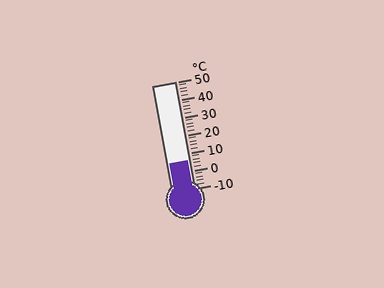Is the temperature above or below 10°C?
The temperature is below 10°C.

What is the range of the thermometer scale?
The thermometer scale ranges from -10°C to 50°C.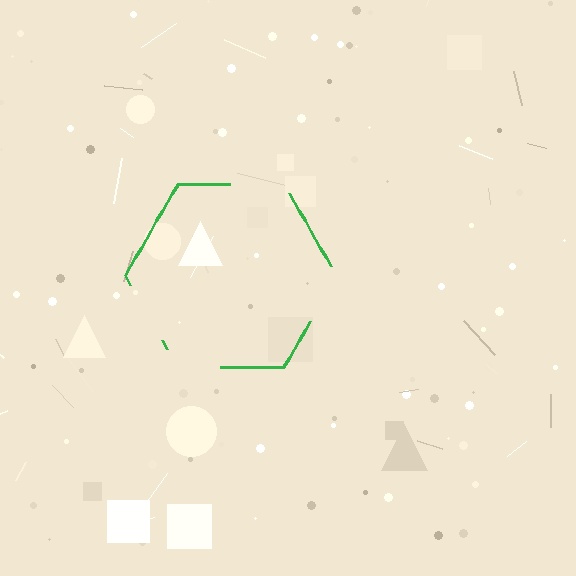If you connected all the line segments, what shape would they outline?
They would outline a hexagon.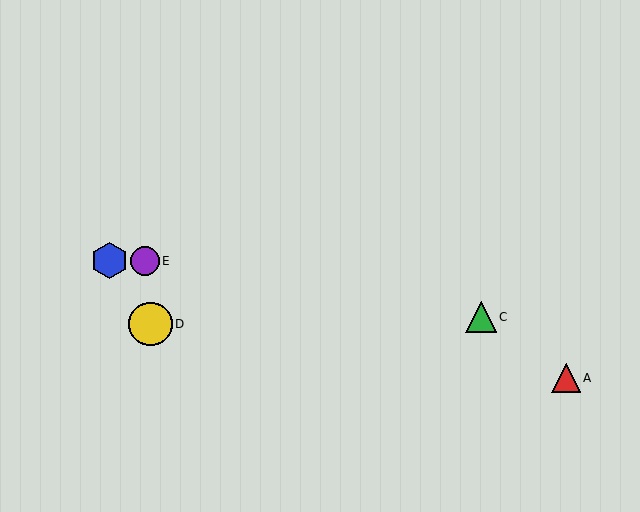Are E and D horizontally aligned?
No, E is at y≈261 and D is at y≈324.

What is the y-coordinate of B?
Object B is at y≈261.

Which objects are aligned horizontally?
Objects B, E are aligned horizontally.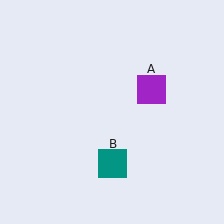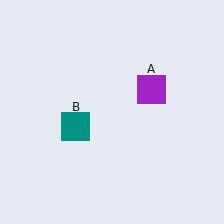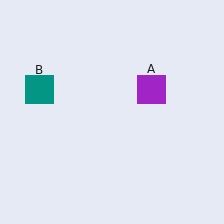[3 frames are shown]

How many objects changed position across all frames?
1 object changed position: teal square (object B).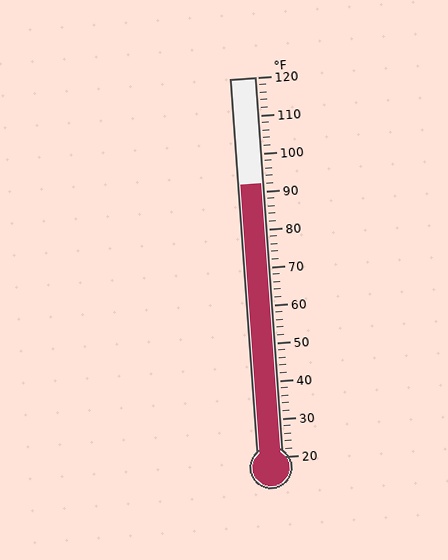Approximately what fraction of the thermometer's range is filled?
The thermometer is filled to approximately 70% of its range.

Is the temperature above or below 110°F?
The temperature is below 110°F.